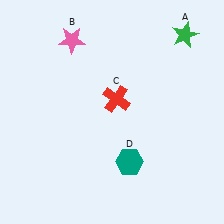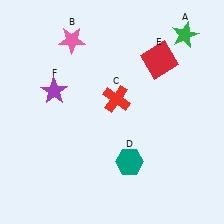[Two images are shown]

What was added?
A red square (E), a purple star (F) were added in Image 2.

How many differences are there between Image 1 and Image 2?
There are 2 differences between the two images.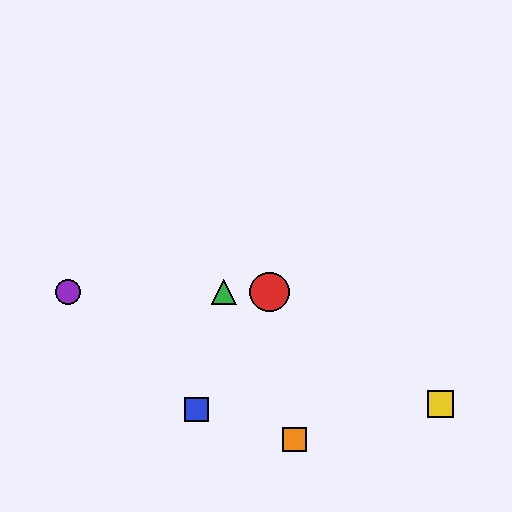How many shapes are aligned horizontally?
3 shapes (the red circle, the green triangle, the purple circle) are aligned horizontally.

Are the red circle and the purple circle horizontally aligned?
Yes, both are at y≈292.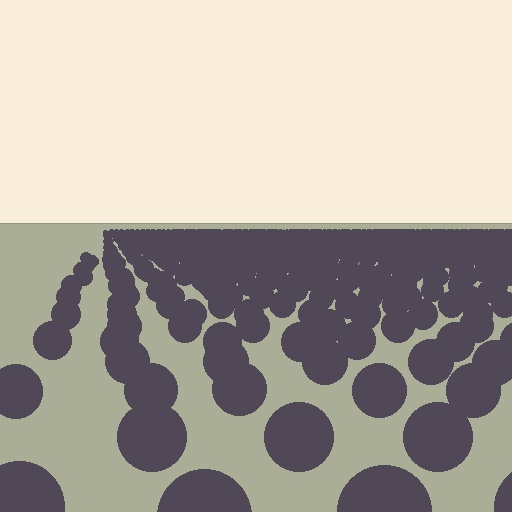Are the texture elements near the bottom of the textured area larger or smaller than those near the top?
Larger. Near the bottom, elements are closer to the viewer and appear at a bigger on-screen size.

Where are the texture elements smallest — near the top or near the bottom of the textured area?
Near the top.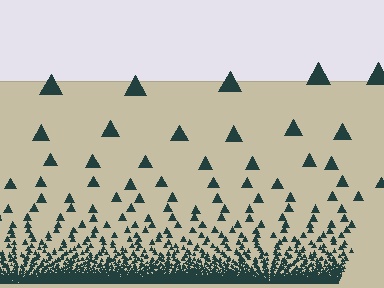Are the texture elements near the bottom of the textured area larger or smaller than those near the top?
Smaller. The gradient is inverted — elements near the bottom are smaller and denser.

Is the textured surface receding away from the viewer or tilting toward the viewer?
The surface appears to tilt toward the viewer. Texture elements get larger and sparser toward the top.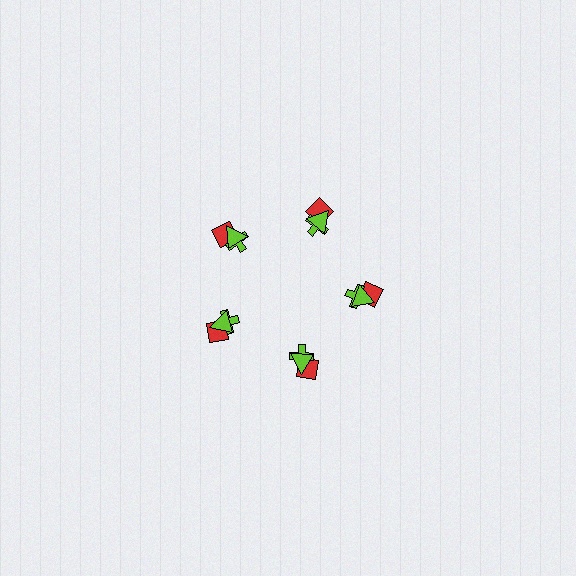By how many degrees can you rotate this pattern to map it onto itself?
The pattern maps onto itself every 72 degrees of rotation.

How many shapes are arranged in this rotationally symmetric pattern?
There are 15 shapes, arranged in 5 groups of 3.